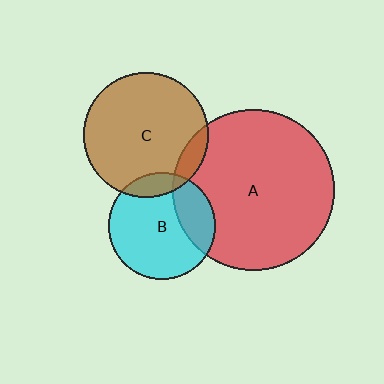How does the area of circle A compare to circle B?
Approximately 2.3 times.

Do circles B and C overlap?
Yes.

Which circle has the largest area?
Circle A (red).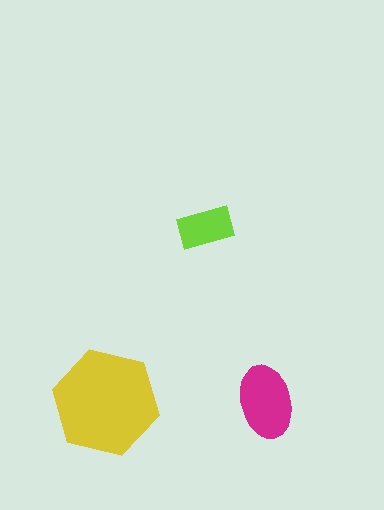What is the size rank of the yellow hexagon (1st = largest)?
1st.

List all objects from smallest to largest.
The lime rectangle, the magenta ellipse, the yellow hexagon.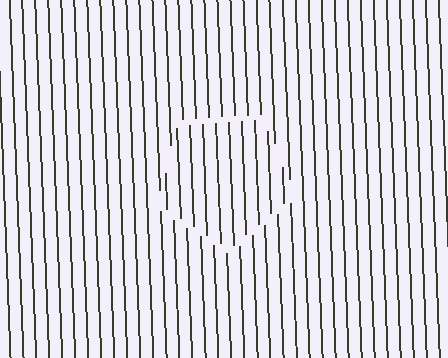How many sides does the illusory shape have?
5 sides — the line-ends trace a pentagon.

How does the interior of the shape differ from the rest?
The interior of the shape contains the same grating, shifted by half a period — the contour is defined by the phase discontinuity where line-ends from the inner and outer gratings abut.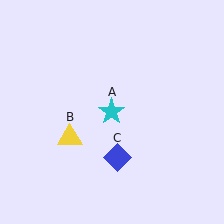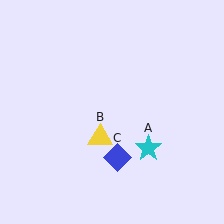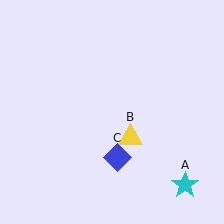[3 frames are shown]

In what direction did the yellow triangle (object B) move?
The yellow triangle (object B) moved right.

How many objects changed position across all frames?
2 objects changed position: cyan star (object A), yellow triangle (object B).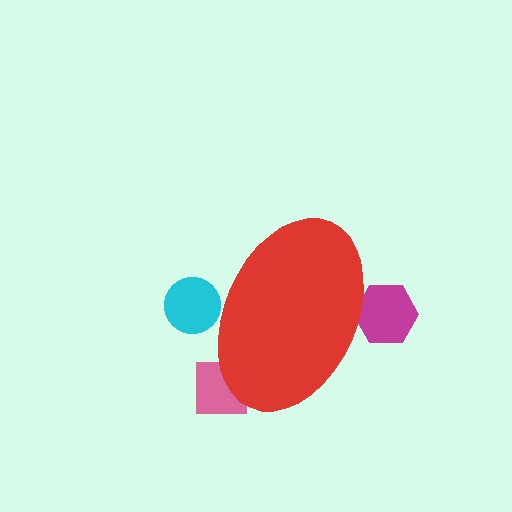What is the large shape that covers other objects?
A red ellipse.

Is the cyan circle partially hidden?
Yes, the cyan circle is partially hidden behind the red ellipse.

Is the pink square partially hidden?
Yes, the pink square is partially hidden behind the red ellipse.